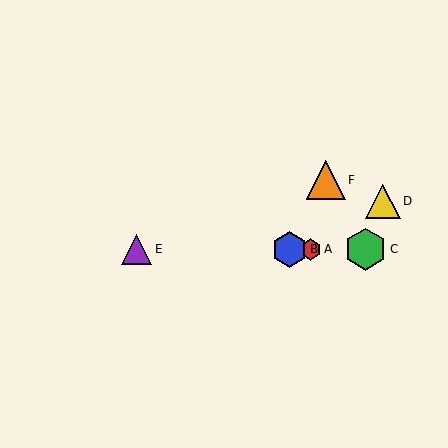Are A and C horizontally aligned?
Yes, both are at y≈249.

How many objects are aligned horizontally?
4 objects (A, B, C, E) are aligned horizontally.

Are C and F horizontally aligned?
No, C is at y≈249 and F is at y≈180.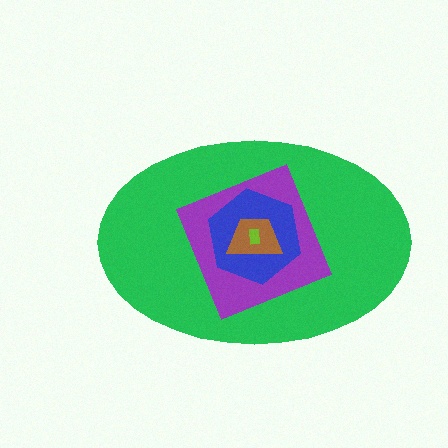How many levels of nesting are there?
5.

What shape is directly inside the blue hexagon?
The brown trapezoid.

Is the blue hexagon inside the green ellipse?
Yes.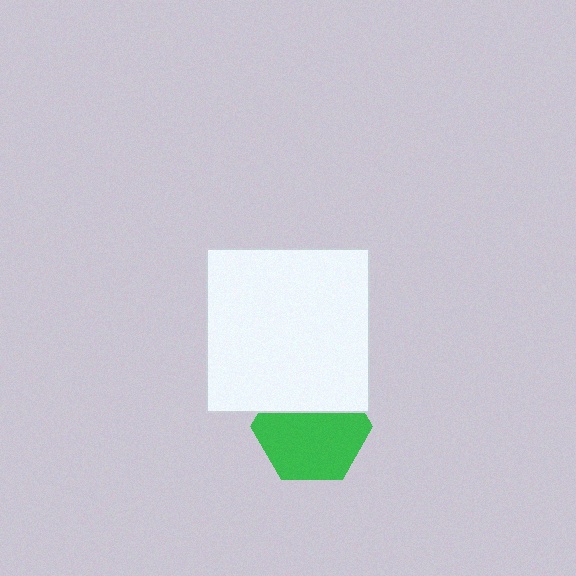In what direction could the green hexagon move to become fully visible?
The green hexagon could move down. That would shift it out from behind the white square entirely.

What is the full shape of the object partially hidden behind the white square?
The partially hidden object is a green hexagon.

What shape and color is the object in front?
The object in front is a white square.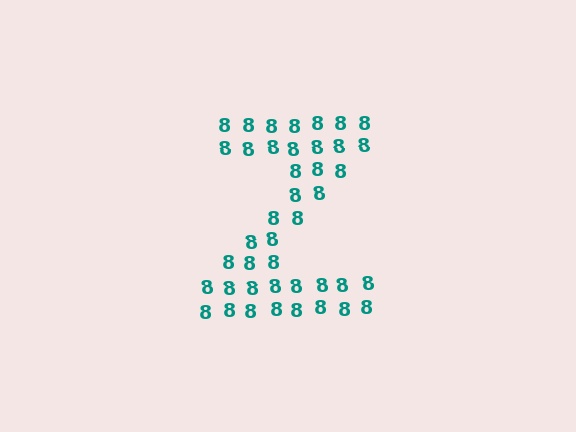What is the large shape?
The large shape is the letter Z.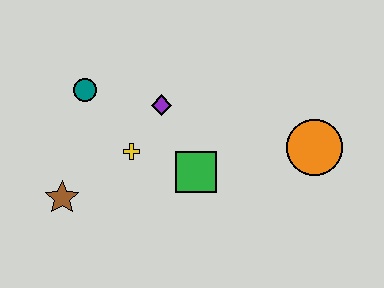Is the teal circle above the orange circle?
Yes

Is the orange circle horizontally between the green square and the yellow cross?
No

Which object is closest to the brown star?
The yellow cross is closest to the brown star.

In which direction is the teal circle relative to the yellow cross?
The teal circle is above the yellow cross.